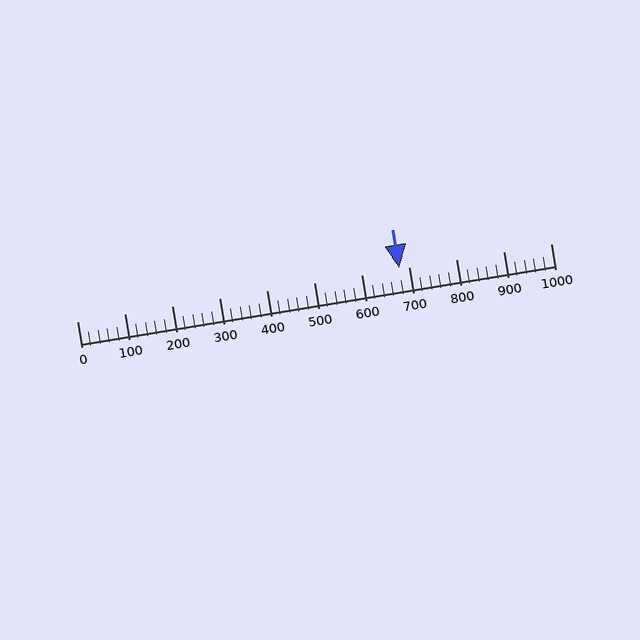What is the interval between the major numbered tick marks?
The major tick marks are spaced 100 units apart.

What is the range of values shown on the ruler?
The ruler shows values from 0 to 1000.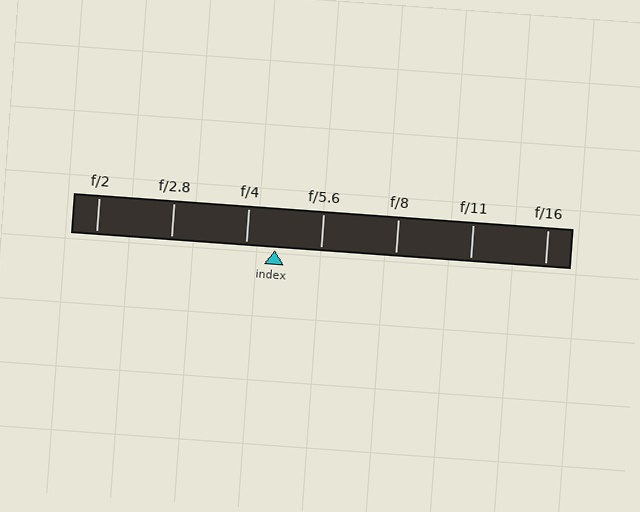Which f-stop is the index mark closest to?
The index mark is closest to f/4.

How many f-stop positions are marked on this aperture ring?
There are 7 f-stop positions marked.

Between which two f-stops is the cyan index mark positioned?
The index mark is between f/4 and f/5.6.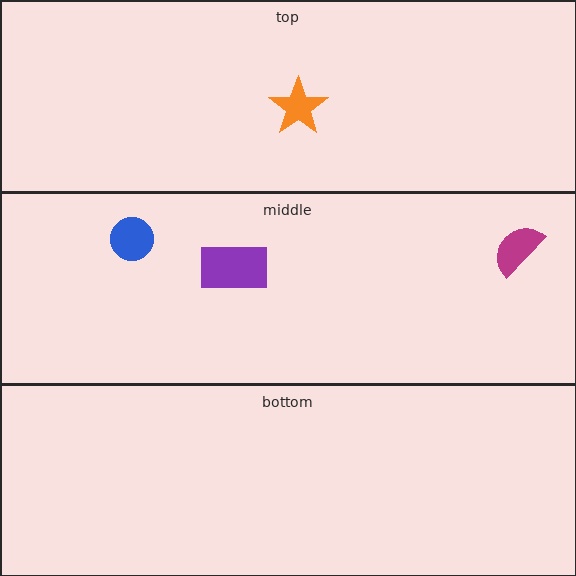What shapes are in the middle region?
The magenta semicircle, the blue circle, the purple rectangle.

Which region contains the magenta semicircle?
The middle region.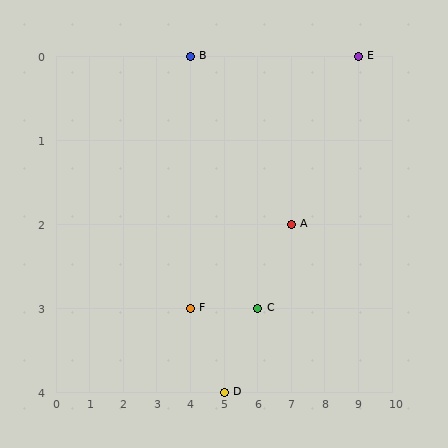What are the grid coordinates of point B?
Point B is at grid coordinates (4, 0).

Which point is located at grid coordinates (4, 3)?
Point F is at (4, 3).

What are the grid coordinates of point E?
Point E is at grid coordinates (9, 0).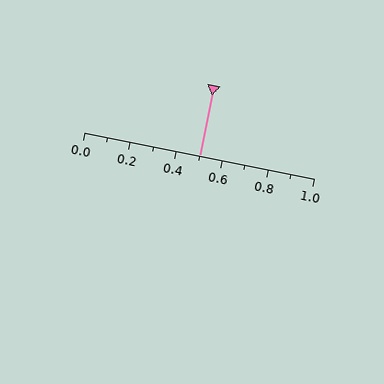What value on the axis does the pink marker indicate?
The marker indicates approximately 0.5.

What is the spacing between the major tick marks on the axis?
The major ticks are spaced 0.2 apart.